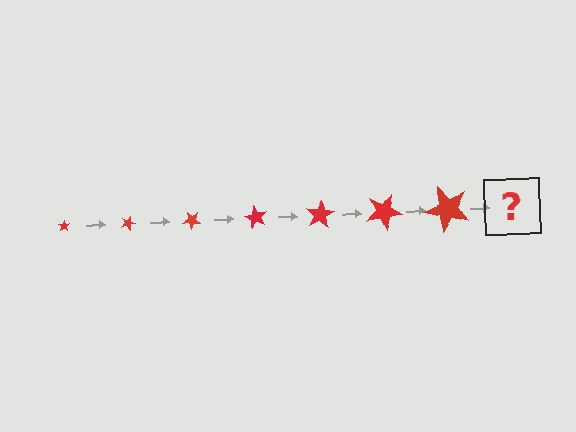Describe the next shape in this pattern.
It should be a star, larger than the previous one and rotated 140 degrees from the start.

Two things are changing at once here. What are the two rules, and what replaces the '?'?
The two rules are that the star grows larger each step and it rotates 20 degrees each step. The '?' should be a star, larger than the previous one and rotated 140 degrees from the start.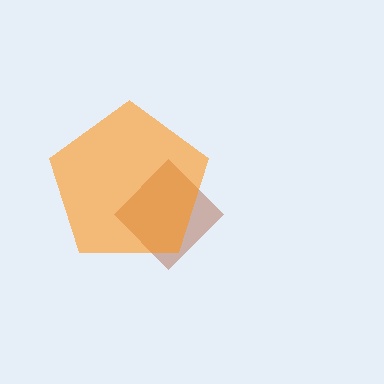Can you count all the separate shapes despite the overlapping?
Yes, there are 2 separate shapes.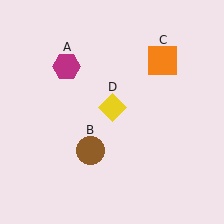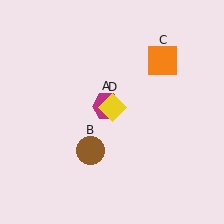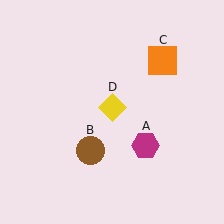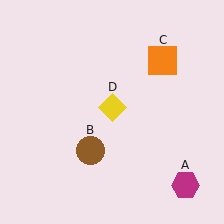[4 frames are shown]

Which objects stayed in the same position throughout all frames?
Brown circle (object B) and orange square (object C) and yellow diamond (object D) remained stationary.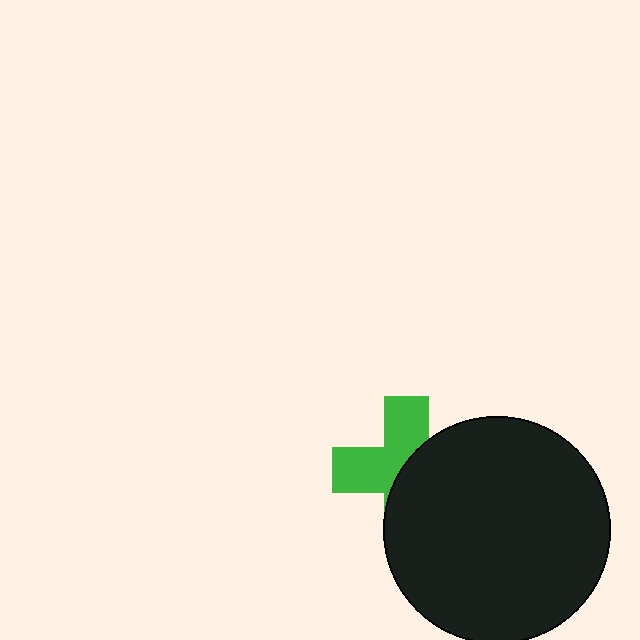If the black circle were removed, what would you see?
You would see the complete green cross.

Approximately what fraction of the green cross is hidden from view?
Roughly 52% of the green cross is hidden behind the black circle.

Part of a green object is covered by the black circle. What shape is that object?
It is a cross.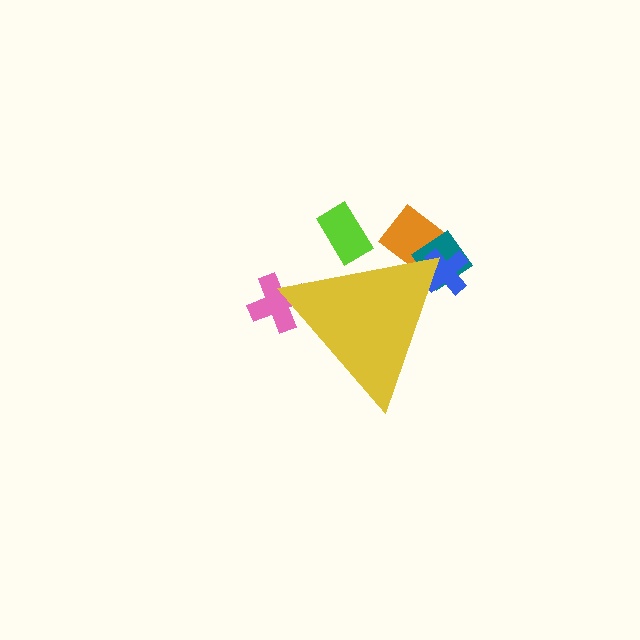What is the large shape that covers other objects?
A yellow triangle.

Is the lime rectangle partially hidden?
Yes, the lime rectangle is partially hidden behind the yellow triangle.